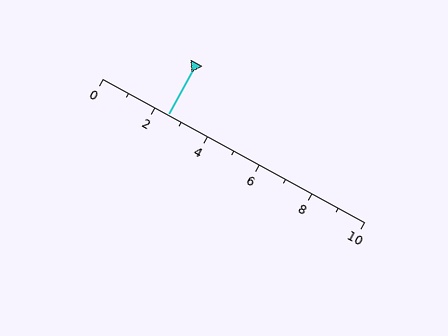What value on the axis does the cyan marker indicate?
The marker indicates approximately 2.5.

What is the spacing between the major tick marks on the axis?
The major ticks are spaced 2 apart.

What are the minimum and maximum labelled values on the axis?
The axis runs from 0 to 10.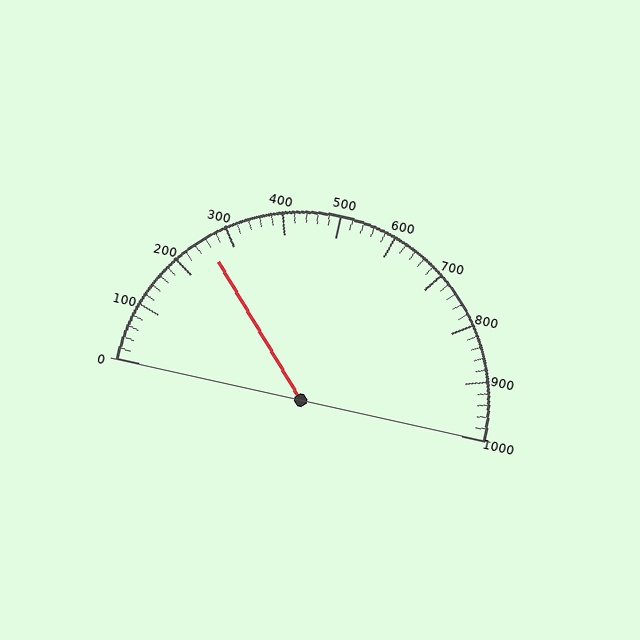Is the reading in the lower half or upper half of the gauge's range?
The reading is in the lower half of the range (0 to 1000).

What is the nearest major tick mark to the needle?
The nearest major tick mark is 300.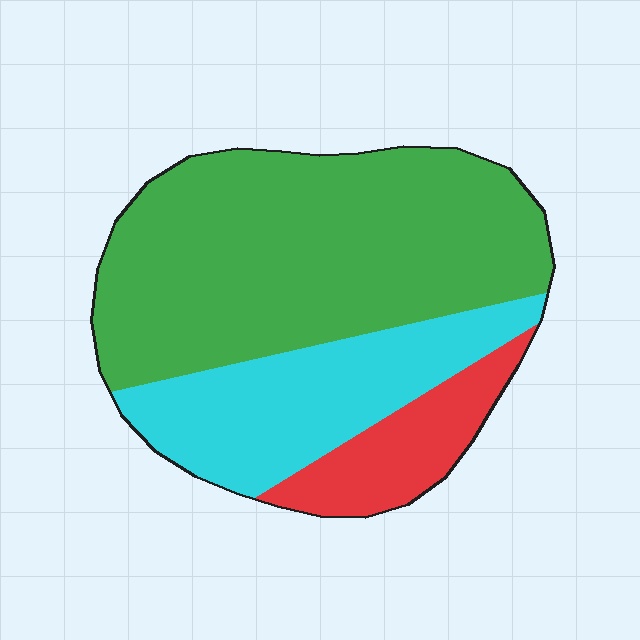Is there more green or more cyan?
Green.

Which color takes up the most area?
Green, at roughly 60%.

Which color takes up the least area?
Red, at roughly 15%.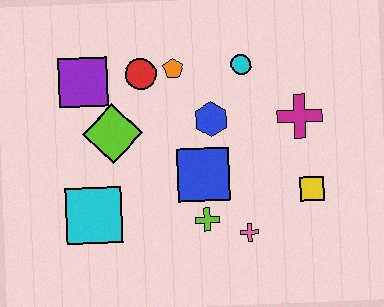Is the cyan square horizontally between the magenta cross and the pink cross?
No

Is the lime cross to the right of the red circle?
Yes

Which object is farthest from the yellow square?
The purple square is farthest from the yellow square.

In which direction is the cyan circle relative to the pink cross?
The cyan circle is above the pink cross.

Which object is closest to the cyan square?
The lime diamond is closest to the cyan square.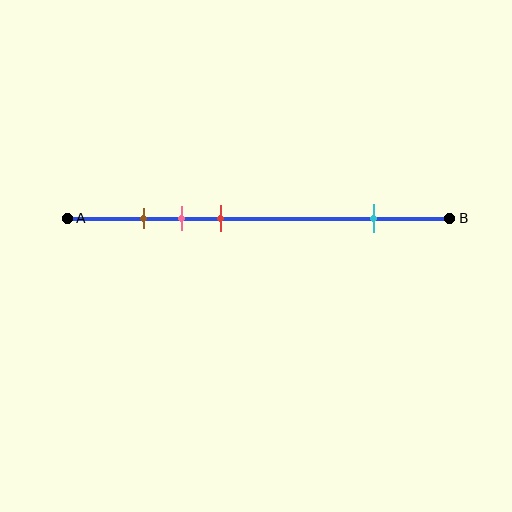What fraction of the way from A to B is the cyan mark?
The cyan mark is approximately 80% (0.8) of the way from A to B.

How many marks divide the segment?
There are 4 marks dividing the segment.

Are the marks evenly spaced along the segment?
No, the marks are not evenly spaced.